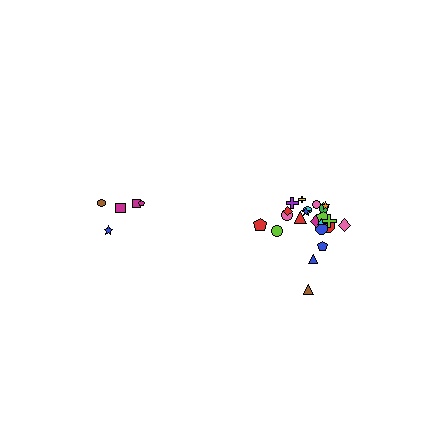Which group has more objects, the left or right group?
The right group.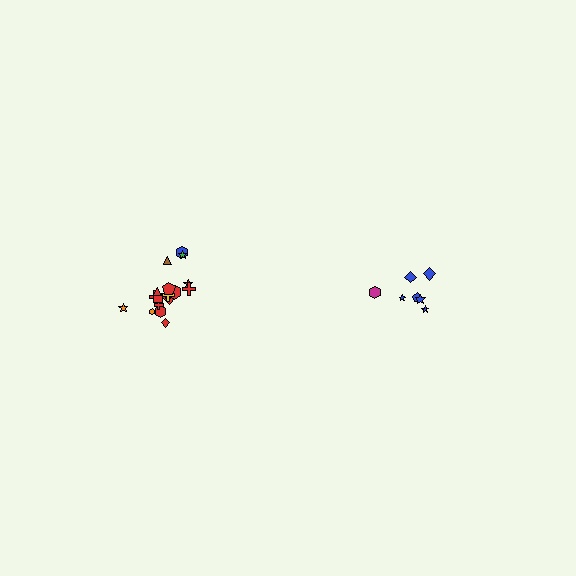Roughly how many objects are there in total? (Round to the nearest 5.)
Roughly 25 objects in total.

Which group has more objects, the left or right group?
The left group.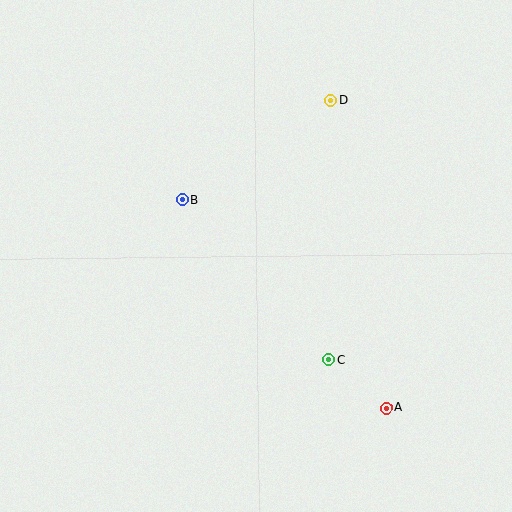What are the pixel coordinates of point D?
Point D is at (331, 100).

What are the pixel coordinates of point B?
Point B is at (183, 199).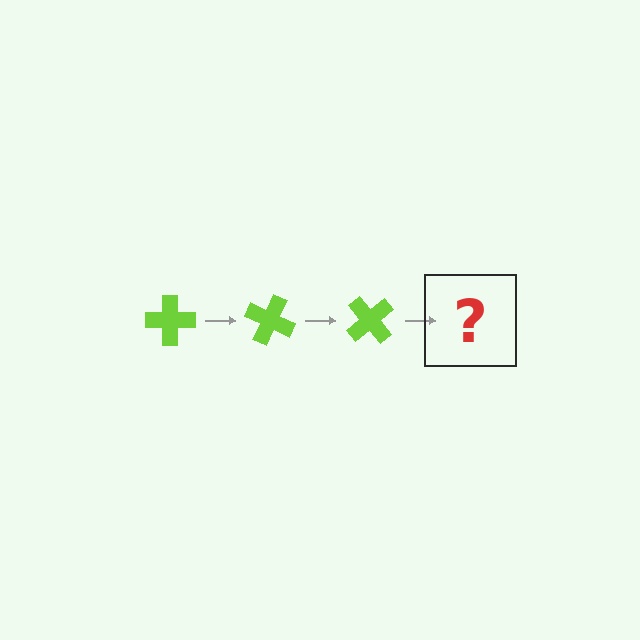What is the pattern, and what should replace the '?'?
The pattern is that the cross rotates 25 degrees each step. The '?' should be a lime cross rotated 75 degrees.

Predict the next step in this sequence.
The next step is a lime cross rotated 75 degrees.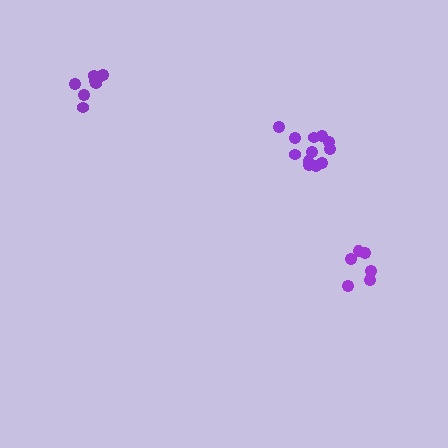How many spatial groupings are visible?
There are 3 spatial groupings.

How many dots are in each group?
Group 1: 12 dots, Group 2: 6 dots, Group 3: 9 dots (27 total).